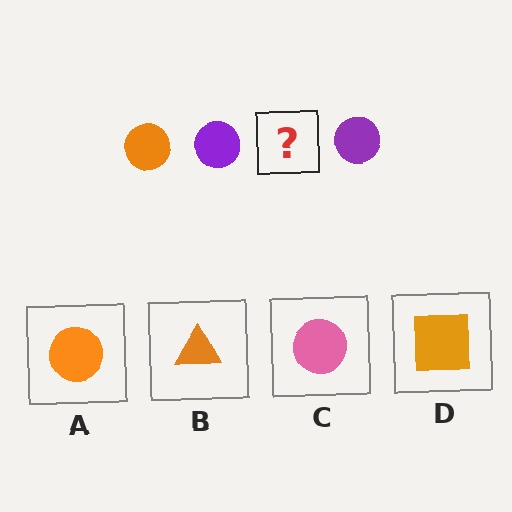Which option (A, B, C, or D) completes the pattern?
A.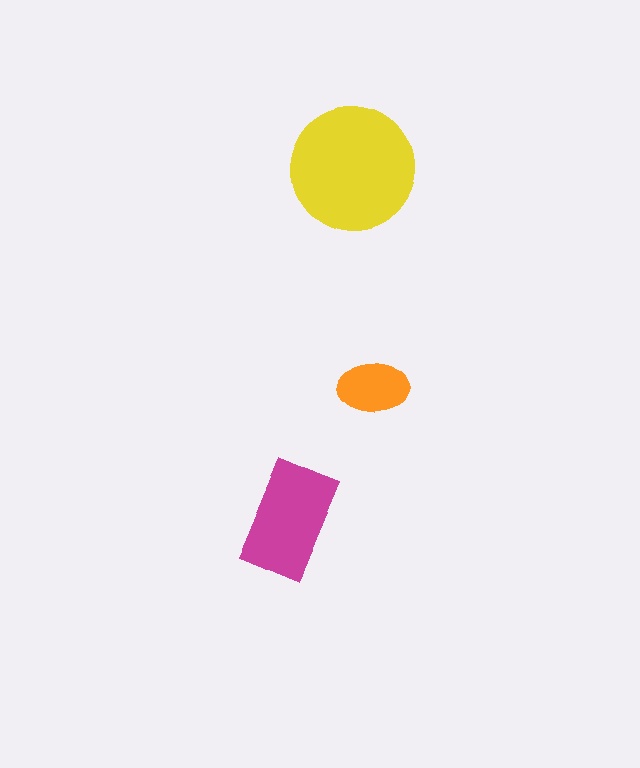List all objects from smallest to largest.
The orange ellipse, the magenta rectangle, the yellow circle.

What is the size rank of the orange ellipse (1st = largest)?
3rd.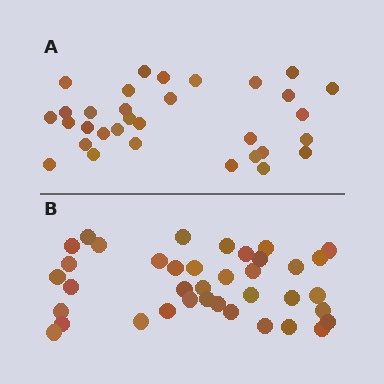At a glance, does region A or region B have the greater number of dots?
Region B (the bottom region) has more dots.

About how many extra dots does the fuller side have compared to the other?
Region B has about 6 more dots than region A.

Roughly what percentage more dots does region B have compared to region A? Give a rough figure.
About 20% more.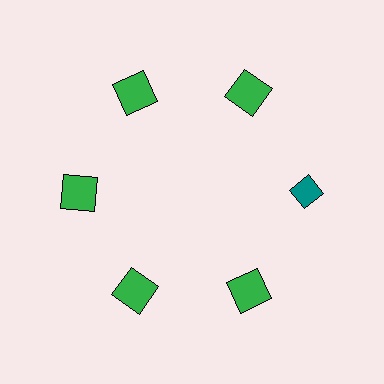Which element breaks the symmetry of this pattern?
The teal diamond at roughly the 3 o'clock position breaks the symmetry. All other shapes are green squares.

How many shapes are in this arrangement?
There are 6 shapes arranged in a ring pattern.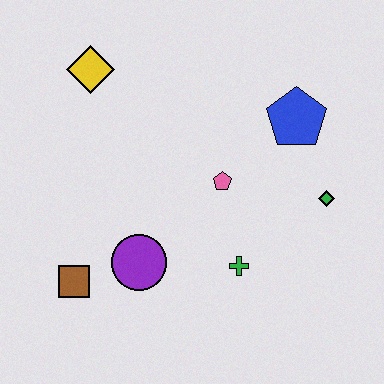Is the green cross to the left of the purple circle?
No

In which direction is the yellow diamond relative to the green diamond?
The yellow diamond is to the left of the green diamond.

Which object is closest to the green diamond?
The blue pentagon is closest to the green diamond.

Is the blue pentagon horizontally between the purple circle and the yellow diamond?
No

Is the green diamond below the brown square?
No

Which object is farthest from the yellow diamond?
The green diamond is farthest from the yellow diamond.